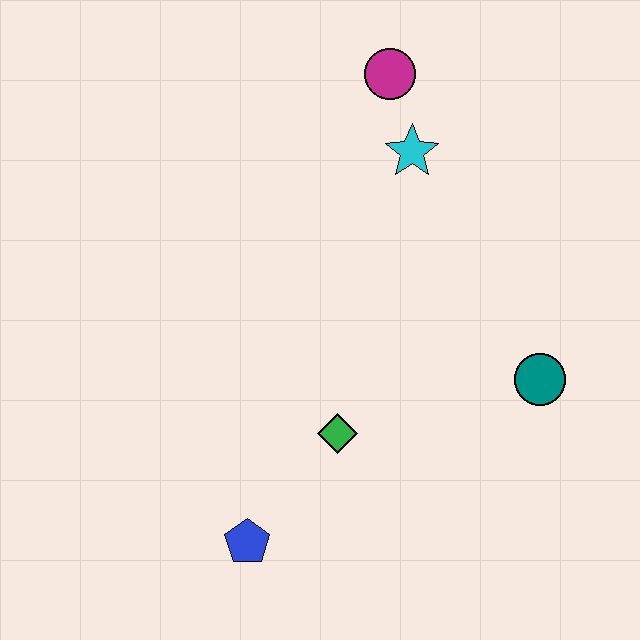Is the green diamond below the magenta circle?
Yes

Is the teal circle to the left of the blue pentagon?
No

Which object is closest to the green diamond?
The blue pentagon is closest to the green diamond.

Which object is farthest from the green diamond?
The magenta circle is farthest from the green diamond.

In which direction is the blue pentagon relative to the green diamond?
The blue pentagon is below the green diamond.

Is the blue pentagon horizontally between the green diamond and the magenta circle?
No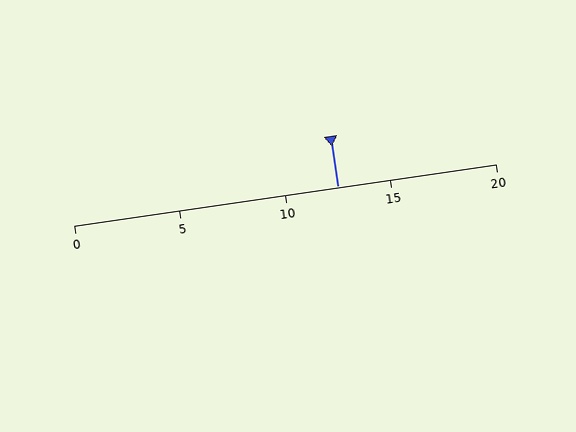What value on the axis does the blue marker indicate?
The marker indicates approximately 12.5.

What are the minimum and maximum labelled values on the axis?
The axis runs from 0 to 20.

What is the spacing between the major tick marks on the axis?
The major ticks are spaced 5 apart.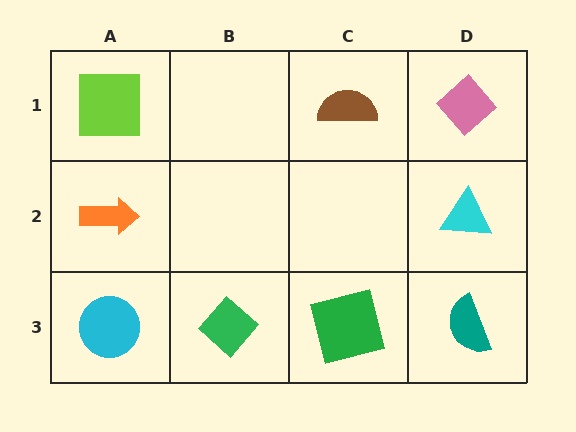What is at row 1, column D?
A pink diamond.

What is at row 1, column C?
A brown semicircle.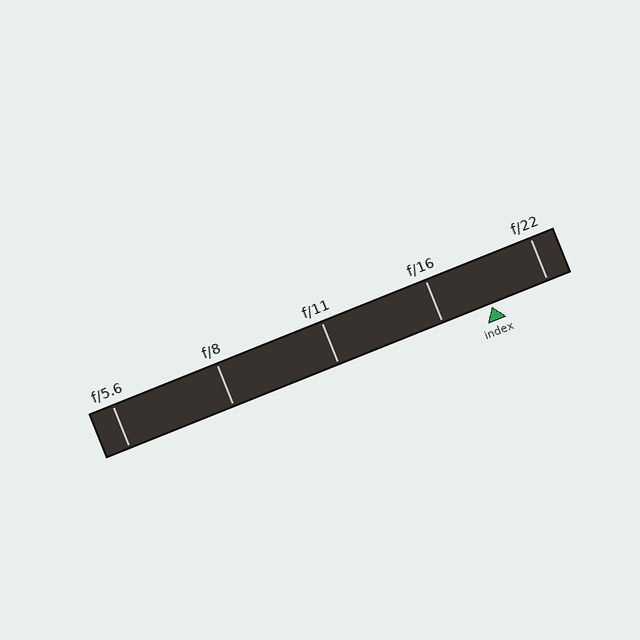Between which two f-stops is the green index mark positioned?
The index mark is between f/16 and f/22.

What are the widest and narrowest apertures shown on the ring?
The widest aperture shown is f/5.6 and the narrowest is f/22.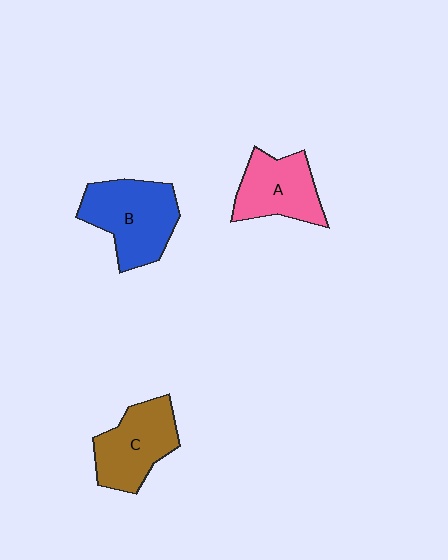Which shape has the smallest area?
Shape A (pink).